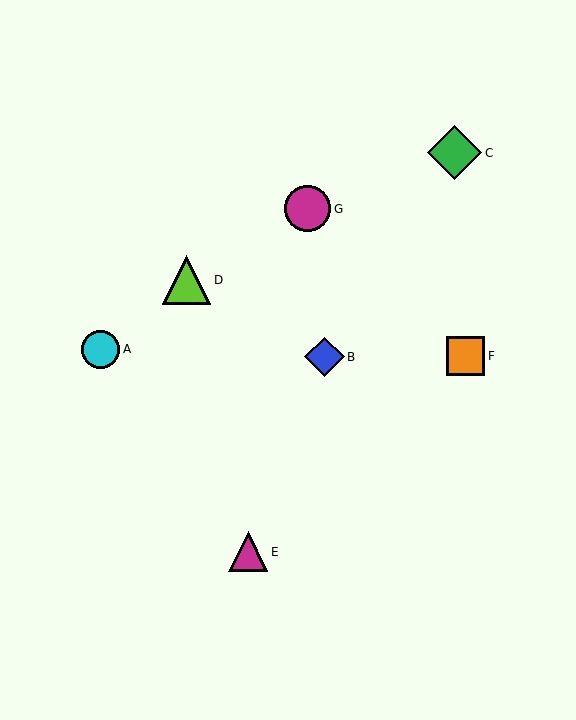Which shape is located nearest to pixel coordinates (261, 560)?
The magenta triangle (labeled E) at (248, 552) is nearest to that location.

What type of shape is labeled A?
Shape A is a cyan circle.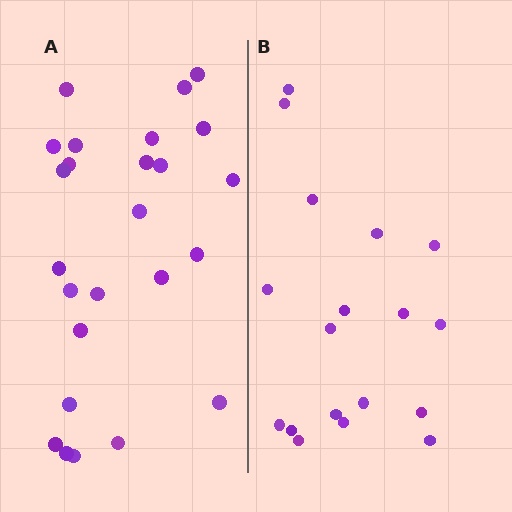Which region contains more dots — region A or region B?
Region A (the left region) has more dots.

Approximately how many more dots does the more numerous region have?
Region A has roughly 8 or so more dots than region B.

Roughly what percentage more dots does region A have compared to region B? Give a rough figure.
About 40% more.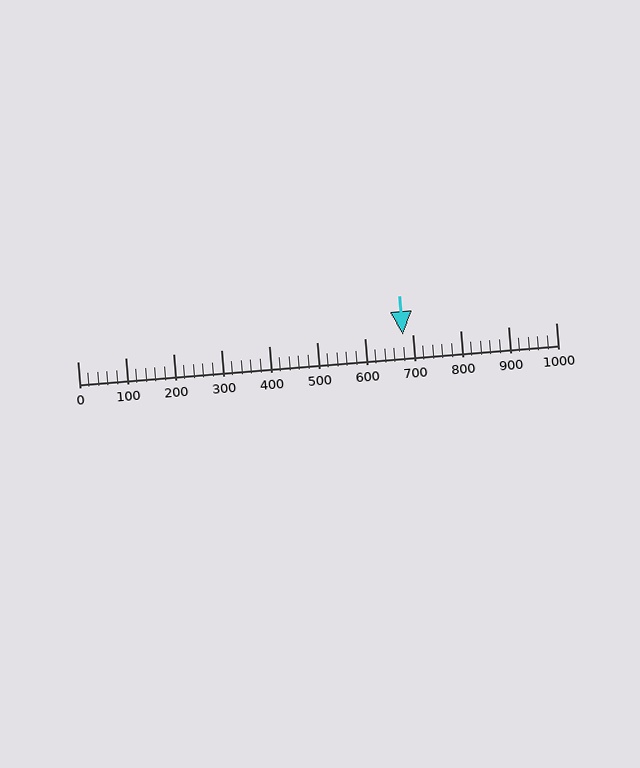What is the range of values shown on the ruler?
The ruler shows values from 0 to 1000.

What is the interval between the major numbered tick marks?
The major tick marks are spaced 100 units apart.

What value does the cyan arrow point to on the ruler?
The cyan arrow points to approximately 681.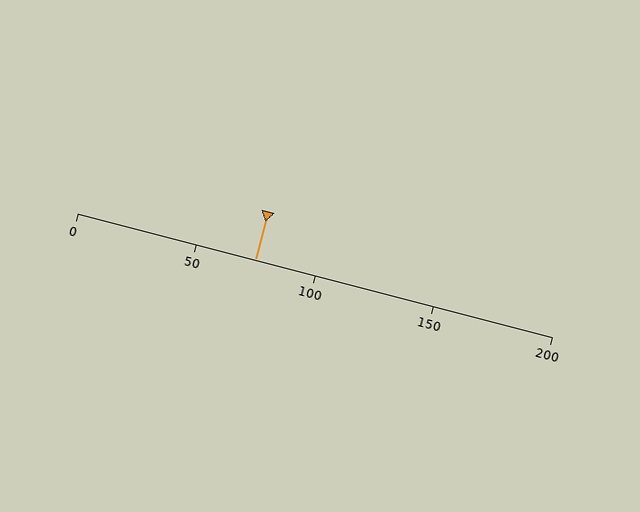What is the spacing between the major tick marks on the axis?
The major ticks are spaced 50 apart.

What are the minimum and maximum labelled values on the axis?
The axis runs from 0 to 200.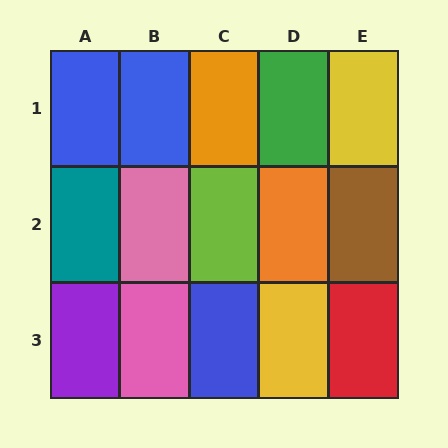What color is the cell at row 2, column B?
Pink.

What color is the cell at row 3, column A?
Purple.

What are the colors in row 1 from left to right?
Blue, blue, orange, green, yellow.